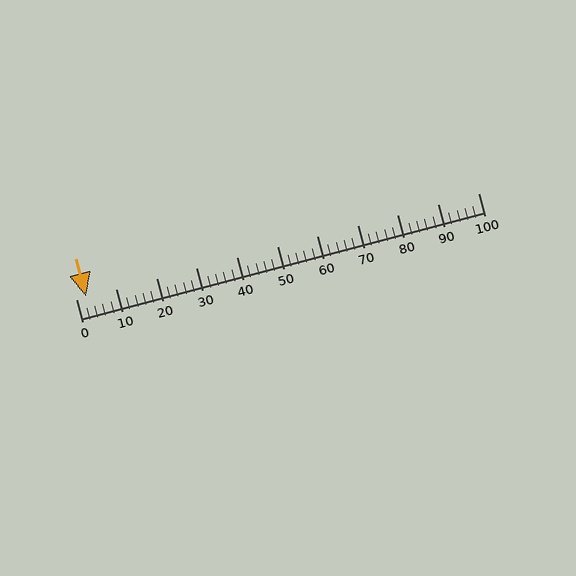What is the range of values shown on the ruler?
The ruler shows values from 0 to 100.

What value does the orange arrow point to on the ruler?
The orange arrow points to approximately 2.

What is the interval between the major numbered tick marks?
The major tick marks are spaced 10 units apart.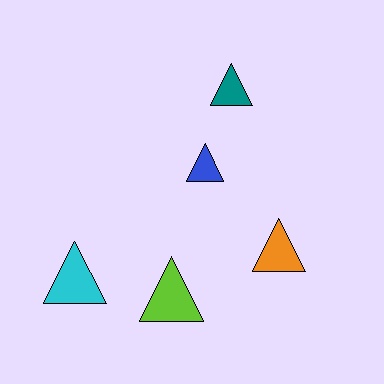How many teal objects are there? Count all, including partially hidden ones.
There is 1 teal object.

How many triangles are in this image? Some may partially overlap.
There are 5 triangles.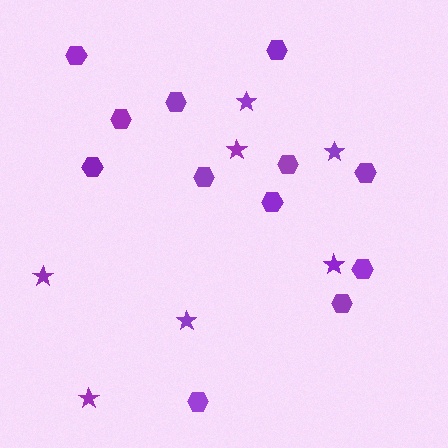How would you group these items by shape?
There are 2 groups: one group of hexagons (12) and one group of stars (7).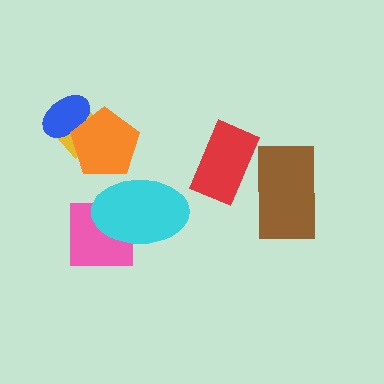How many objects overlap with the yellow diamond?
2 objects overlap with the yellow diamond.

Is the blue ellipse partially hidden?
Yes, it is partially covered by another shape.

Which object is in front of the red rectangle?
The brown rectangle is in front of the red rectangle.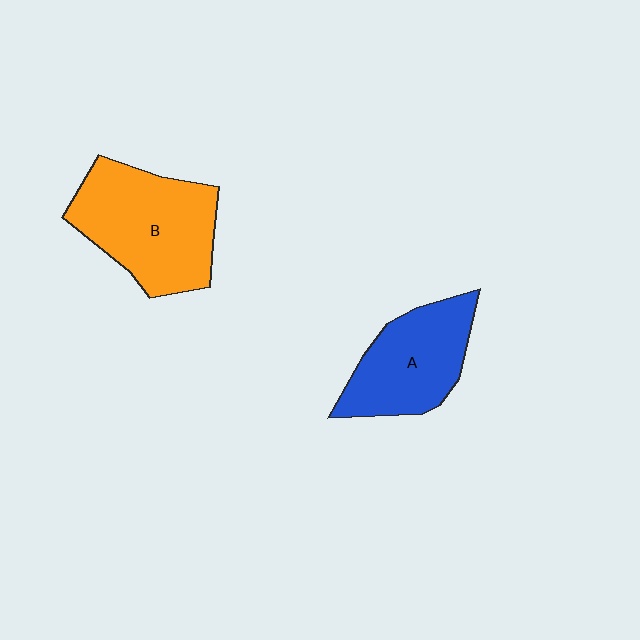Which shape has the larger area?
Shape B (orange).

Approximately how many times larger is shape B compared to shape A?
Approximately 1.3 times.